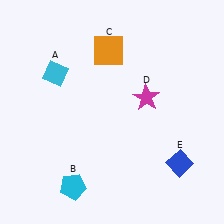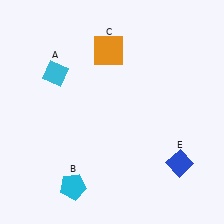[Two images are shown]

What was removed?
The magenta star (D) was removed in Image 2.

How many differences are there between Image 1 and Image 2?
There is 1 difference between the two images.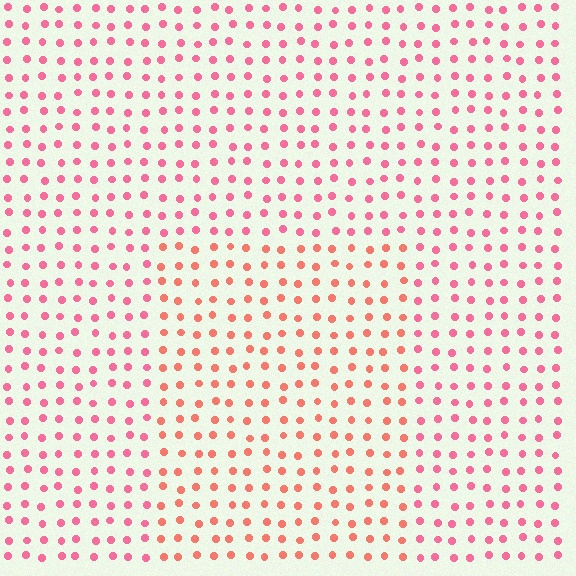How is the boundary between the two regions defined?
The boundary is defined purely by a slight shift in hue (about 26 degrees). Spacing, size, and orientation are identical on both sides.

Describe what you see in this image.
The image is filled with small pink elements in a uniform arrangement. A rectangle-shaped region is visible where the elements are tinted to a slightly different hue, forming a subtle color boundary.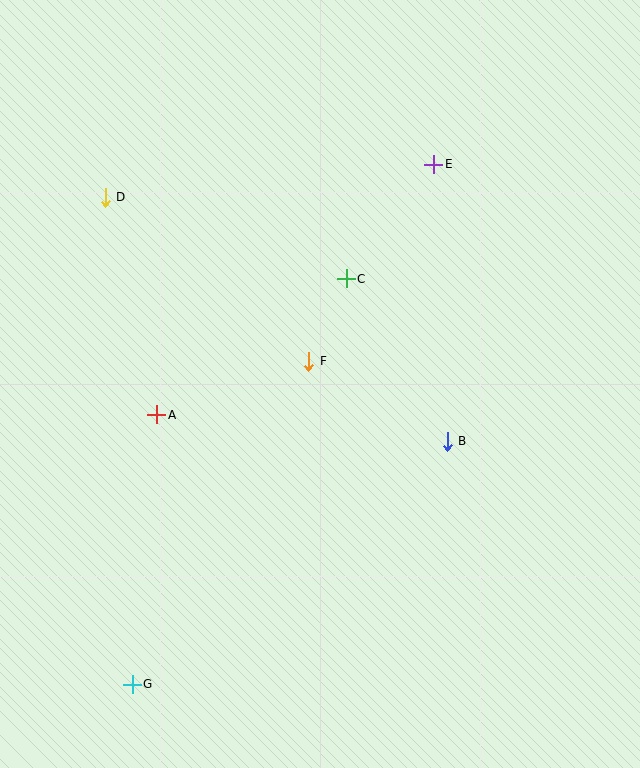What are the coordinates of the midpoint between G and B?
The midpoint between G and B is at (290, 563).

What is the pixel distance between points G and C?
The distance between G and C is 459 pixels.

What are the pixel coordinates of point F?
Point F is at (309, 362).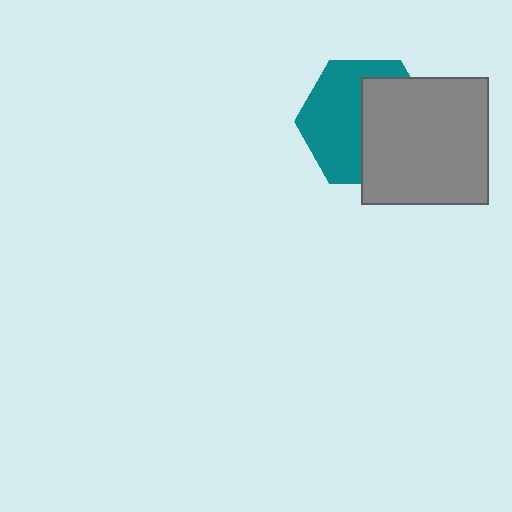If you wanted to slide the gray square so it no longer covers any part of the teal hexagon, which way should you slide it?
Slide it right — that is the most direct way to separate the two shapes.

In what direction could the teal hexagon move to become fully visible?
The teal hexagon could move left. That would shift it out from behind the gray square entirely.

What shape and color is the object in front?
The object in front is a gray square.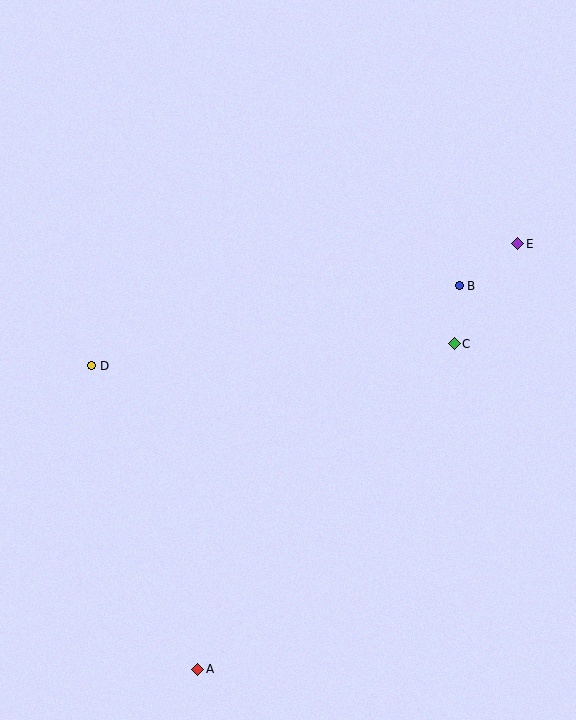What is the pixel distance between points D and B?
The distance between D and B is 376 pixels.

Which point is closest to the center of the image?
Point C at (454, 344) is closest to the center.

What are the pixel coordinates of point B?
Point B is at (459, 286).